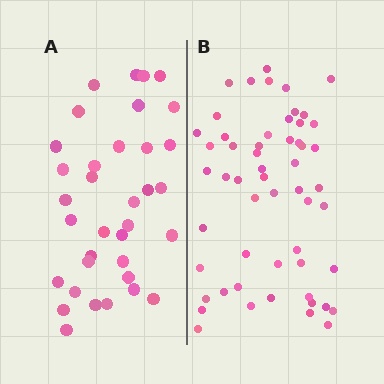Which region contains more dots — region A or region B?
Region B (the right region) has more dots.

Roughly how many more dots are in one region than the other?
Region B has approximately 20 more dots than region A.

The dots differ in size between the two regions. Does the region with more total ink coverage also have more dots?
No. Region A has more total ink coverage because its dots are larger, but region B actually contains more individual dots. Total area can be misleading — the number of items is what matters here.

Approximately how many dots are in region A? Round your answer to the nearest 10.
About 40 dots. (The exact count is 35, which rounds to 40.)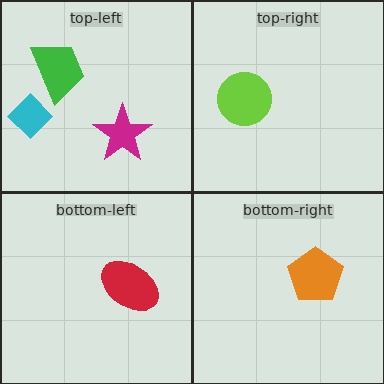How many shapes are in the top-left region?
3.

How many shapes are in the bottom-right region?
1.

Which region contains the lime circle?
The top-right region.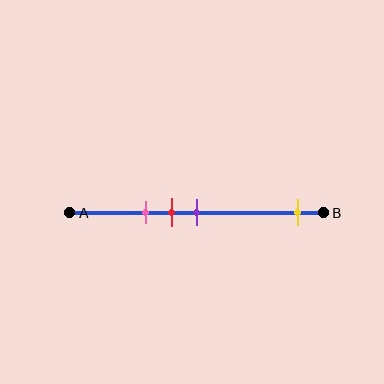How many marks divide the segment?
There are 4 marks dividing the segment.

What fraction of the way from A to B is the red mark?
The red mark is approximately 40% (0.4) of the way from A to B.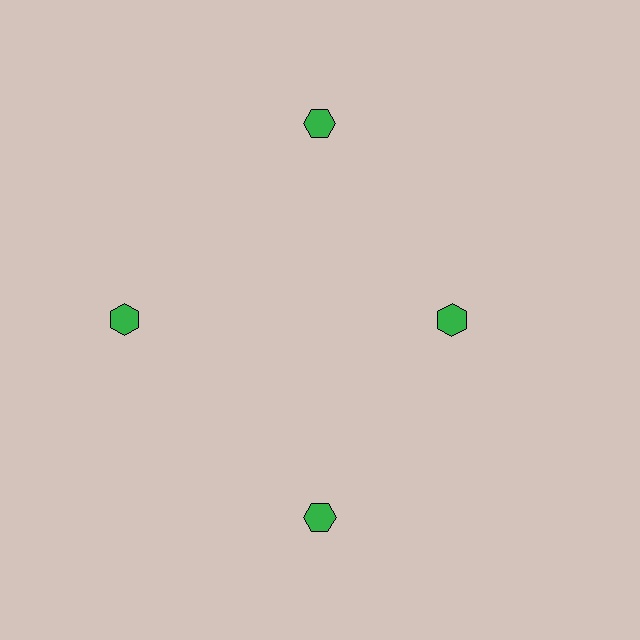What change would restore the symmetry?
The symmetry would be restored by moving it outward, back onto the ring so that all 4 hexagons sit at equal angles and equal distance from the center.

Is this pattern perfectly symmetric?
No. The 4 green hexagons are arranged in a ring, but one element near the 3 o'clock position is pulled inward toward the center, breaking the 4-fold rotational symmetry.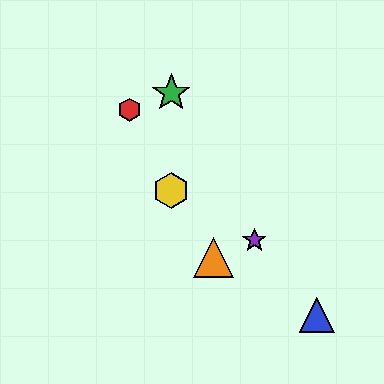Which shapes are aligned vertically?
The green star, the yellow hexagon are aligned vertically.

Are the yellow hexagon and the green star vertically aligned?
Yes, both are at x≈171.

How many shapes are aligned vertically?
2 shapes (the green star, the yellow hexagon) are aligned vertically.